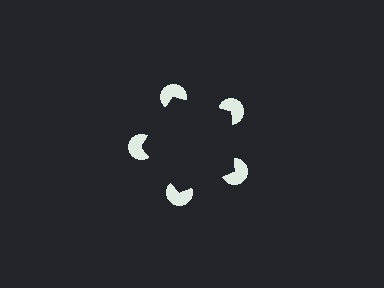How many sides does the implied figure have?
5 sides.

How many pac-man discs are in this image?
There are 5 — one at each vertex of the illusory pentagon.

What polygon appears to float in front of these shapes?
An illusory pentagon — its edges are inferred from the aligned wedge cuts in the pac-man discs, not physically drawn.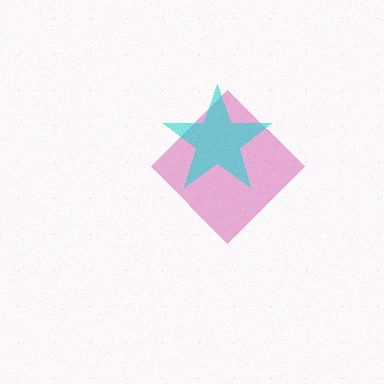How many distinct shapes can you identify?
There are 2 distinct shapes: a magenta diamond, a cyan star.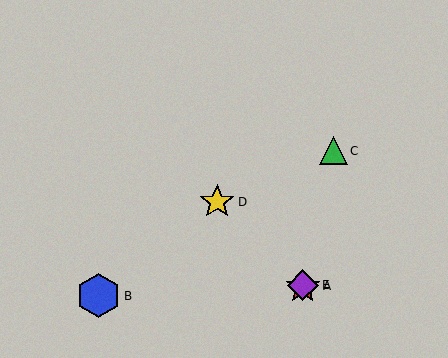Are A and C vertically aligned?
No, A is at x≈303 and C is at x≈333.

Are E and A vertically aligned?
Yes, both are at x≈303.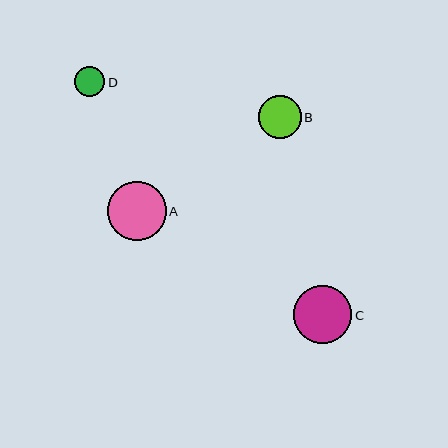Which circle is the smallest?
Circle D is the smallest with a size of approximately 30 pixels.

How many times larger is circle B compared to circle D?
Circle B is approximately 1.4 times the size of circle D.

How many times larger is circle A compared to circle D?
Circle A is approximately 2.0 times the size of circle D.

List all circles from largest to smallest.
From largest to smallest: A, C, B, D.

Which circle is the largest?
Circle A is the largest with a size of approximately 59 pixels.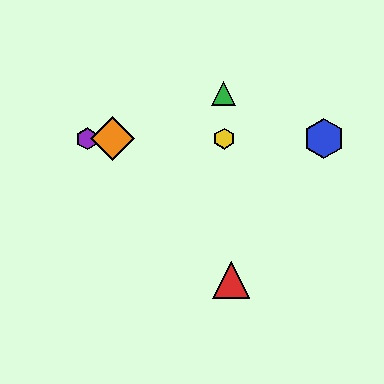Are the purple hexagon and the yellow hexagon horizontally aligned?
Yes, both are at y≈139.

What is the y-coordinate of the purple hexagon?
The purple hexagon is at y≈139.